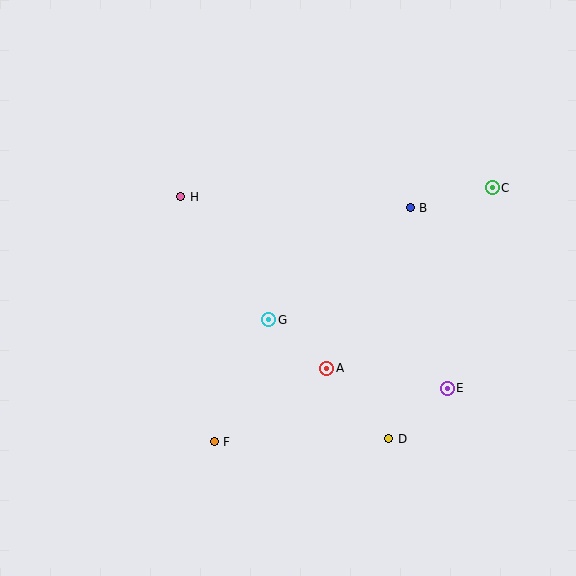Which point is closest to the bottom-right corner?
Point E is closest to the bottom-right corner.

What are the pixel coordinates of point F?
Point F is at (214, 442).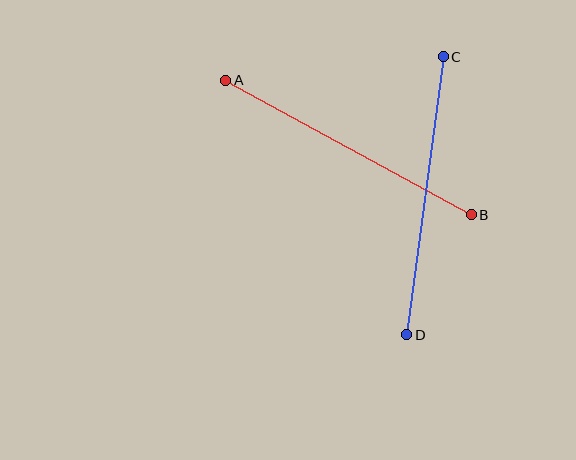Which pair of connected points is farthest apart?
Points A and B are farthest apart.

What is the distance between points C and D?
The distance is approximately 280 pixels.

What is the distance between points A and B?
The distance is approximately 280 pixels.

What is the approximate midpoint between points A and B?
The midpoint is at approximately (349, 148) pixels.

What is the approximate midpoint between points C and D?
The midpoint is at approximately (425, 196) pixels.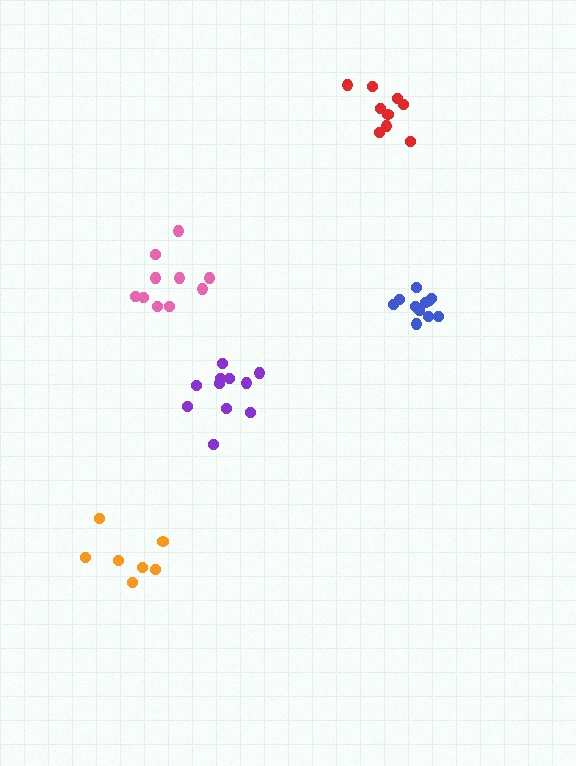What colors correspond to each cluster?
The clusters are colored: purple, orange, blue, pink, red.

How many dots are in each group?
Group 1: 11 dots, Group 2: 7 dots, Group 3: 11 dots, Group 4: 10 dots, Group 5: 9 dots (48 total).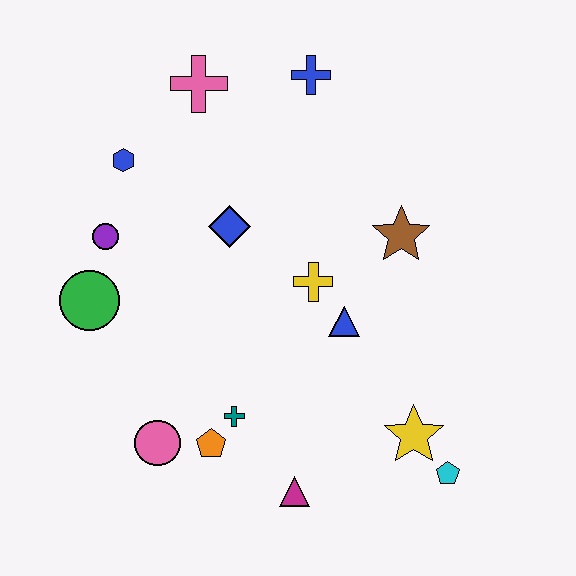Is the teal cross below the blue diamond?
Yes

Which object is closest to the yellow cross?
The blue triangle is closest to the yellow cross.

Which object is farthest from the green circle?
The cyan pentagon is farthest from the green circle.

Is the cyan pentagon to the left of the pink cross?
No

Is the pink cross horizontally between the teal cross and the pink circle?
Yes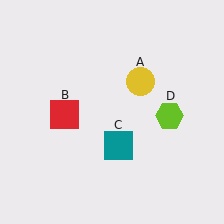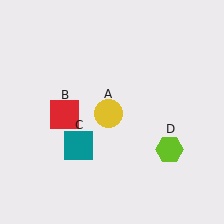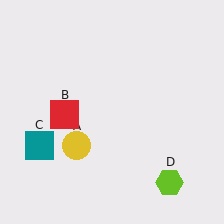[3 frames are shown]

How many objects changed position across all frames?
3 objects changed position: yellow circle (object A), teal square (object C), lime hexagon (object D).